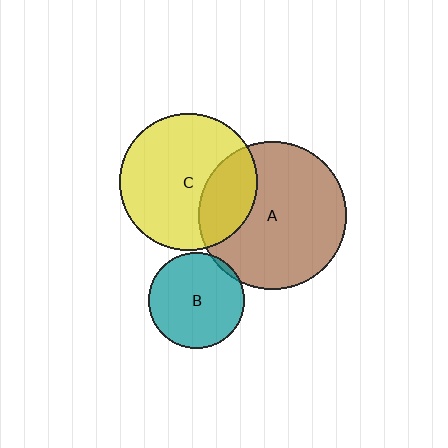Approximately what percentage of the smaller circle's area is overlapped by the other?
Approximately 5%.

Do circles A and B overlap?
Yes.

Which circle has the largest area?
Circle A (brown).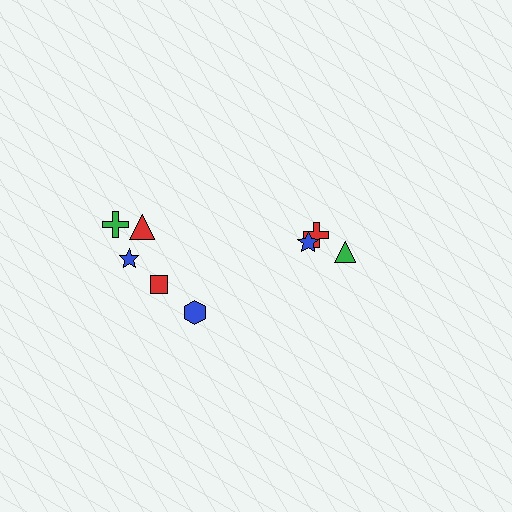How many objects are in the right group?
There are 3 objects.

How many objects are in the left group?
There are 5 objects.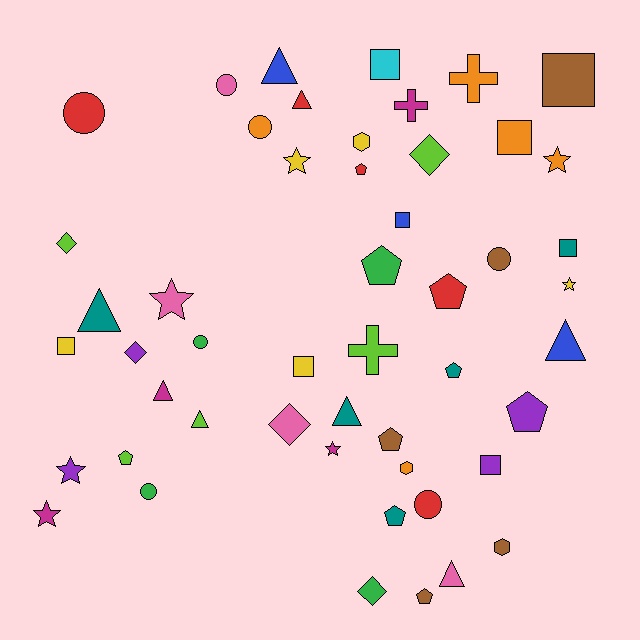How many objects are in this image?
There are 50 objects.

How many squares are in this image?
There are 8 squares.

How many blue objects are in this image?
There are 3 blue objects.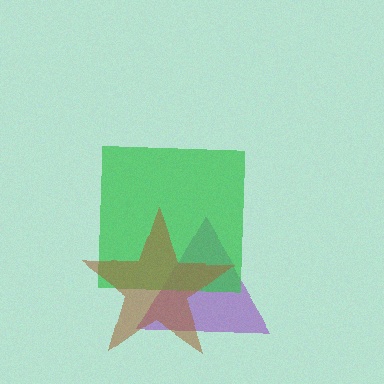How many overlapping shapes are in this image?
There are 3 overlapping shapes in the image.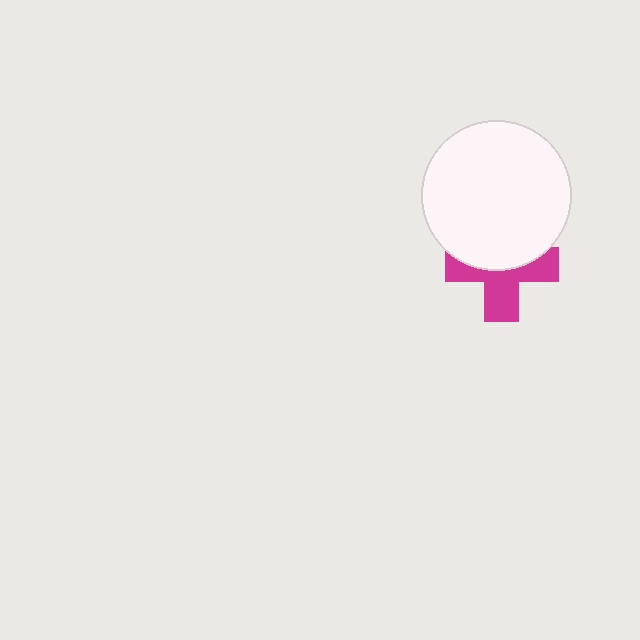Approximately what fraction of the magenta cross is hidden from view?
Roughly 48% of the magenta cross is hidden behind the white circle.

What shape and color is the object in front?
The object in front is a white circle.